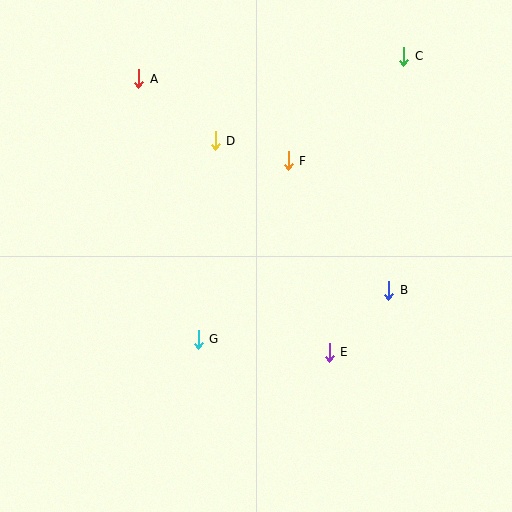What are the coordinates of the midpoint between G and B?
The midpoint between G and B is at (293, 315).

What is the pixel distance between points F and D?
The distance between F and D is 76 pixels.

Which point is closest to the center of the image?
Point F at (288, 161) is closest to the center.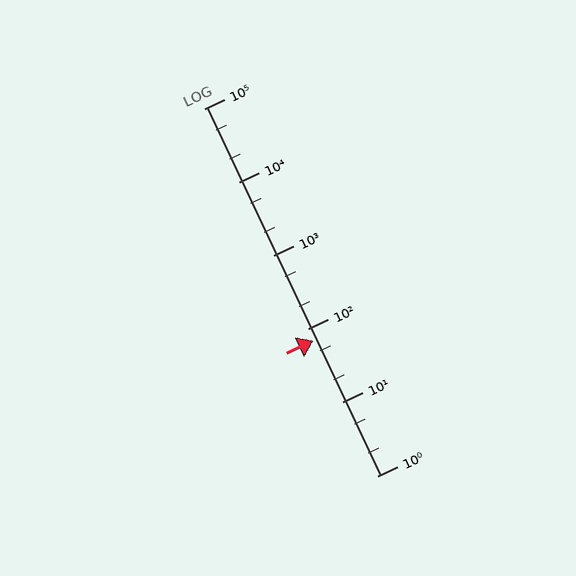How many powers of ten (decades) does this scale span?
The scale spans 5 decades, from 1 to 100000.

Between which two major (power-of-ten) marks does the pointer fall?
The pointer is between 10 and 100.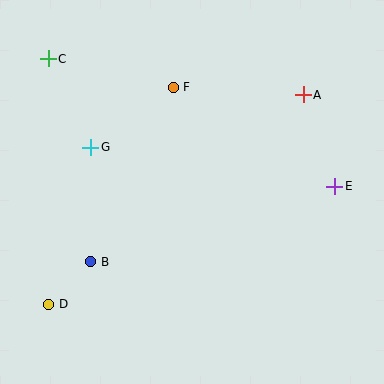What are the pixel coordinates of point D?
Point D is at (49, 304).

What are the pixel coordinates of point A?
Point A is at (303, 95).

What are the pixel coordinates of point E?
Point E is at (335, 186).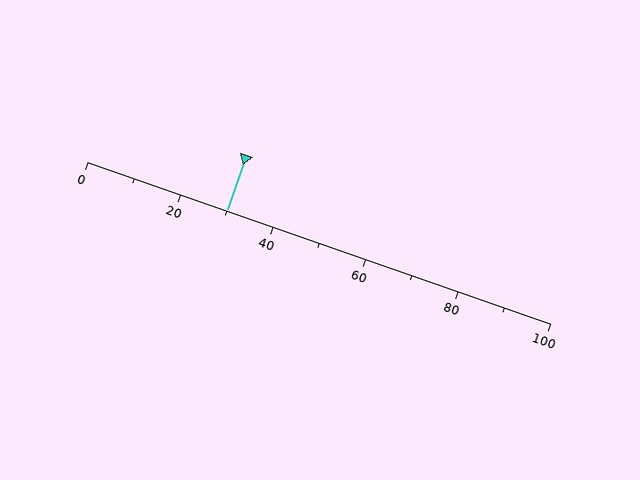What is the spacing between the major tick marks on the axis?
The major ticks are spaced 20 apart.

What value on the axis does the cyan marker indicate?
The marker indicates approximately 30.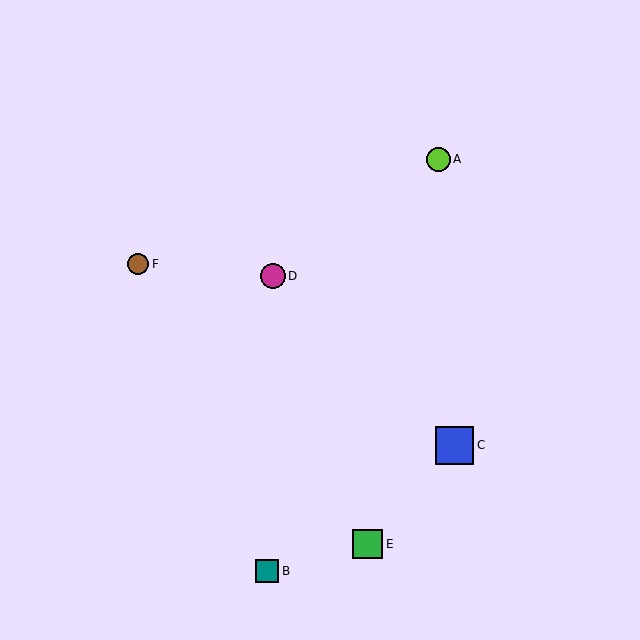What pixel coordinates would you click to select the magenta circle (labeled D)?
Click at (273, 276) to select the magenta circle D.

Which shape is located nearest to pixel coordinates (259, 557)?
The teal square (labeled B) at (267, 571) is nearest to that location.